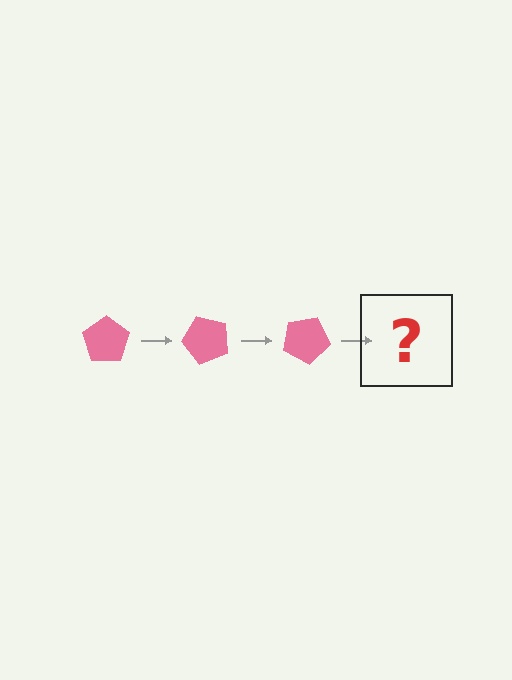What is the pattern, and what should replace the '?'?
The pattern is that the pentagon rotates 50 degrees each step. The '?' should be a pink pentagon rotated 150 degrees.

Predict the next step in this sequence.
The next step is a pink pentagon rotated 150 degrees.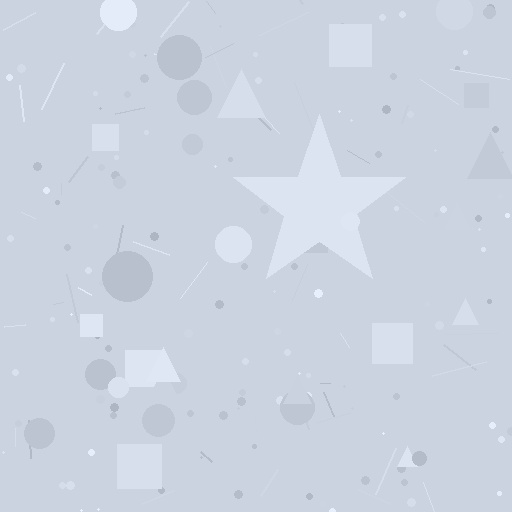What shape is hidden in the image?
A star is hidden in the image.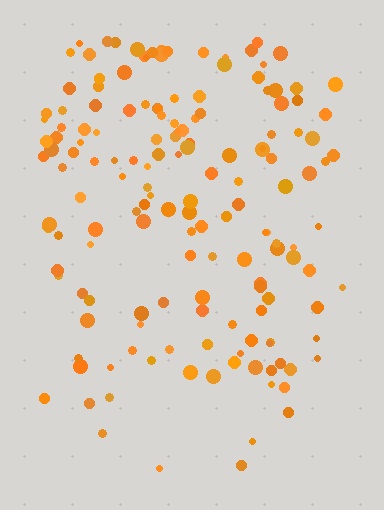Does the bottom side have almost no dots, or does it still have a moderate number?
Still a moderate number, just noticeably fewer than the top.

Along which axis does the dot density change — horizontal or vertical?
Vertical.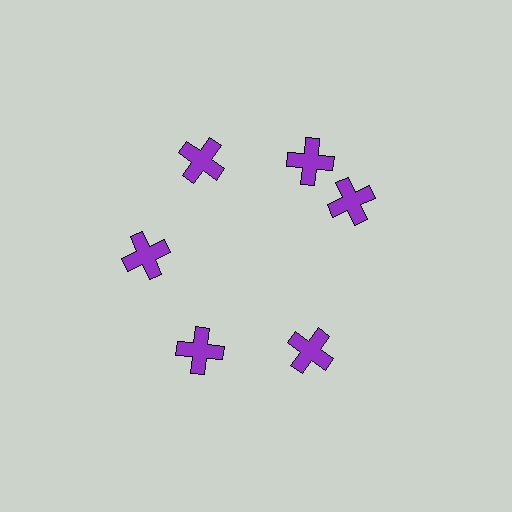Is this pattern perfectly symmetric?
No. The 6 purple crosses are arranged in a ring, but one element near the 3 o'clock position is rotated out of alignment along the ring, breaking the 6-fold rotational symmetry.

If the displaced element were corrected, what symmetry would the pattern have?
It would have 6-fold rotational symmetry — the pattern would map onto itself every 60 degrees.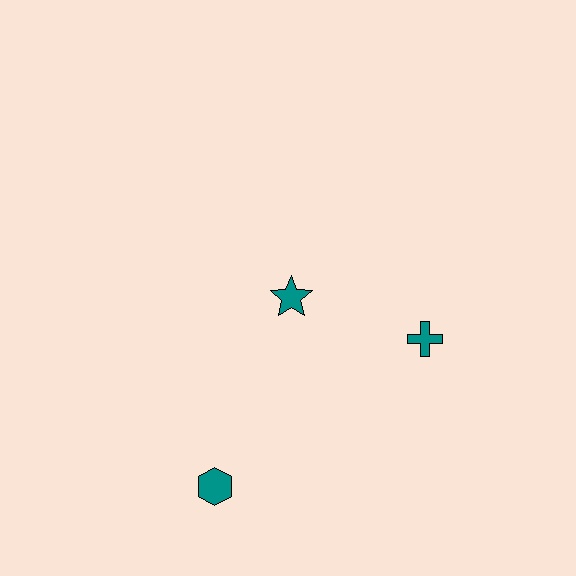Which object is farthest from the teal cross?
The teal hexagon is farthest from the teal cross.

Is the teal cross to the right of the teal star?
Yes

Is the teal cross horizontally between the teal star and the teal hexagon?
No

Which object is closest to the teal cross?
The teal star is closest to the teal cross.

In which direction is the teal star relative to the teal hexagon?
The teal star is above the teal hexagon.